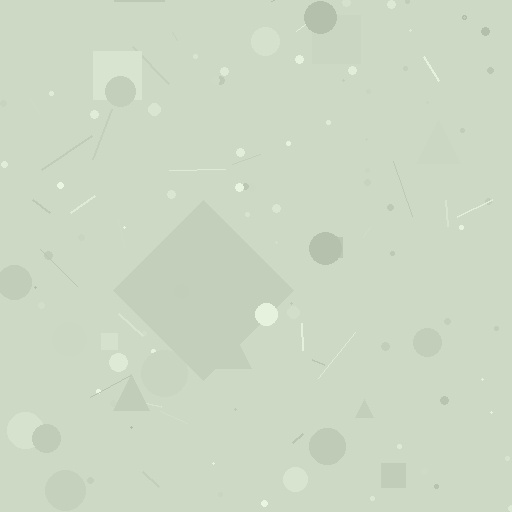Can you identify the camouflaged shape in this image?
The camouflaged shape is a diamond.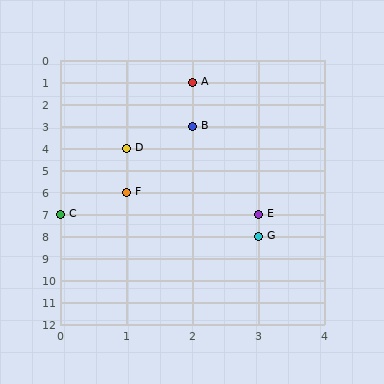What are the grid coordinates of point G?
Point G is at grid coordinates (3, 8).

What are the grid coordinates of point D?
Point D is at grid coordinates (1, 4).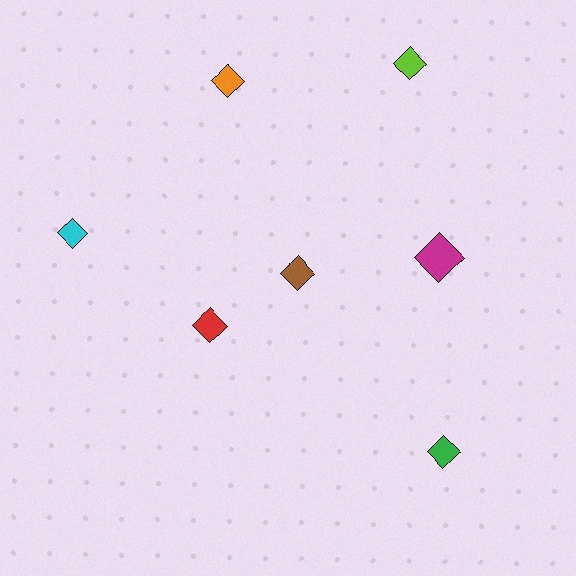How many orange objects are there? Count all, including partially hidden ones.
There is 1 orange object.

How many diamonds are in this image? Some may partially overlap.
There are 7 diamonds.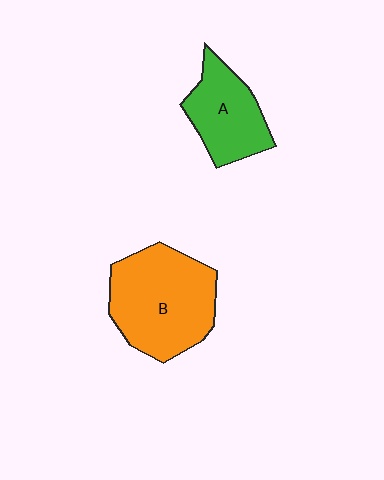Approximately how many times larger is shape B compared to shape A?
Approximately 1.6 times.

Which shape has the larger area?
Shape B (orange).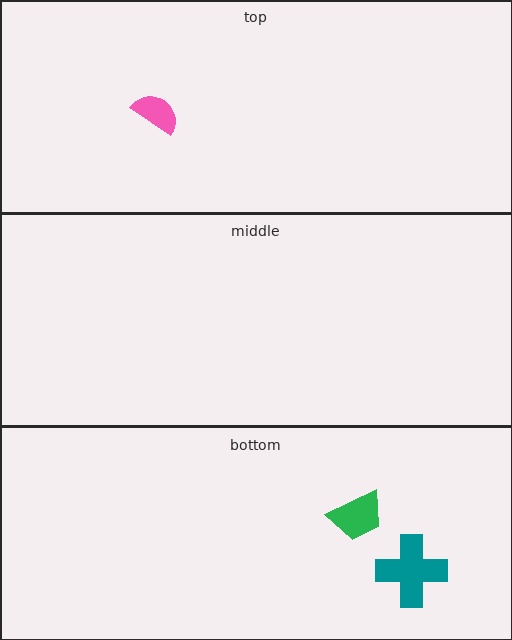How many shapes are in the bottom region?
2.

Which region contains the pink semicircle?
The top region.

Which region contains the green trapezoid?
The bottom region.